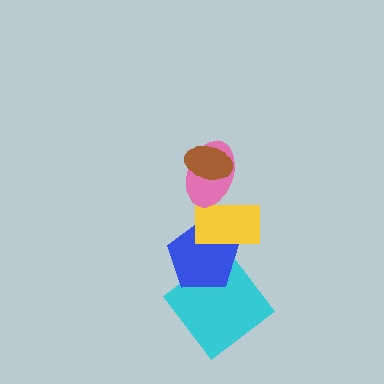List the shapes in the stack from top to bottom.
From top to bottom: the brown ellipse, the pink ellipse, the yellow rectangle, the blue pentagon, the cyan diamond.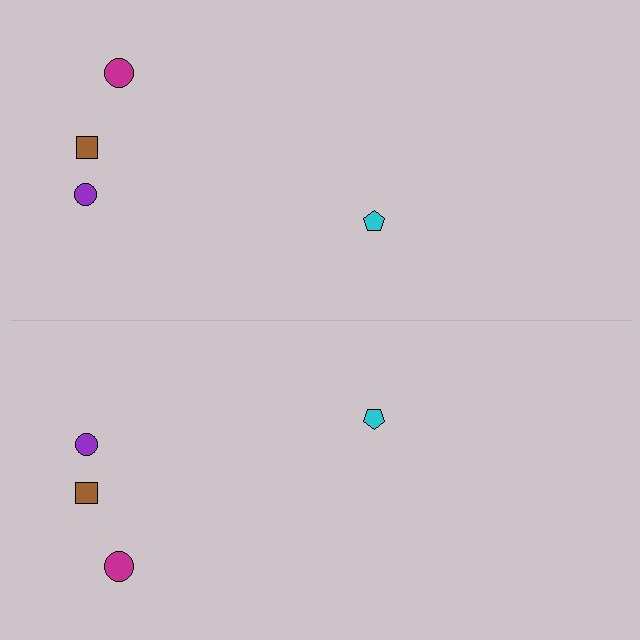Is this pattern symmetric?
Yes, this pattern has bilateral (reflection) symmetry.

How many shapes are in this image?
There are 8 shapes in this image.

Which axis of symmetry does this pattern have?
The pattern has a horizontal axis of symmetry running through the center of the image.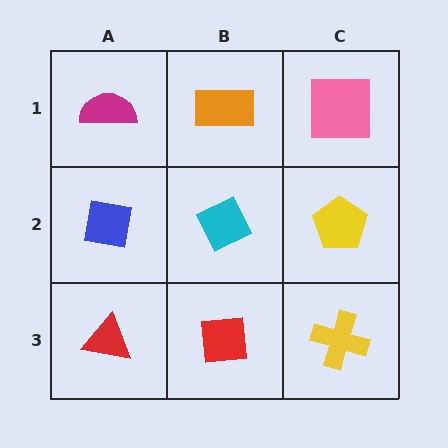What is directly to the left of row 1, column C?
An orange rectangle.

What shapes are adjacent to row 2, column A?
A magenta semicircle (row 1, column A), a red triangle (row 3, column A), a cyan diamond (row 2, column B).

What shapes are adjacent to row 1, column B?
A cyan diamond (row 2, column B), a magenta semicircle (row 1, column A), a pink square (row 1, column C).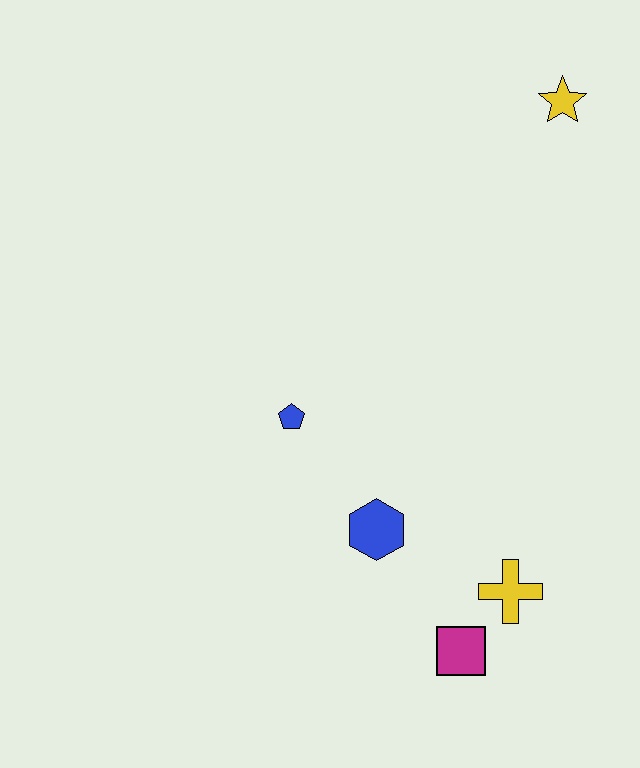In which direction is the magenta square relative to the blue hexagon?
The magenta square is below the blue hexagon.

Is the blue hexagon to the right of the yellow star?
No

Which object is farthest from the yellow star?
The magenta square is farthest from the yellow star.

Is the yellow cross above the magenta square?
Yes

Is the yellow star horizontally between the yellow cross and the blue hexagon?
No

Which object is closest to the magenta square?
The yellow cross is closest to the magenta square.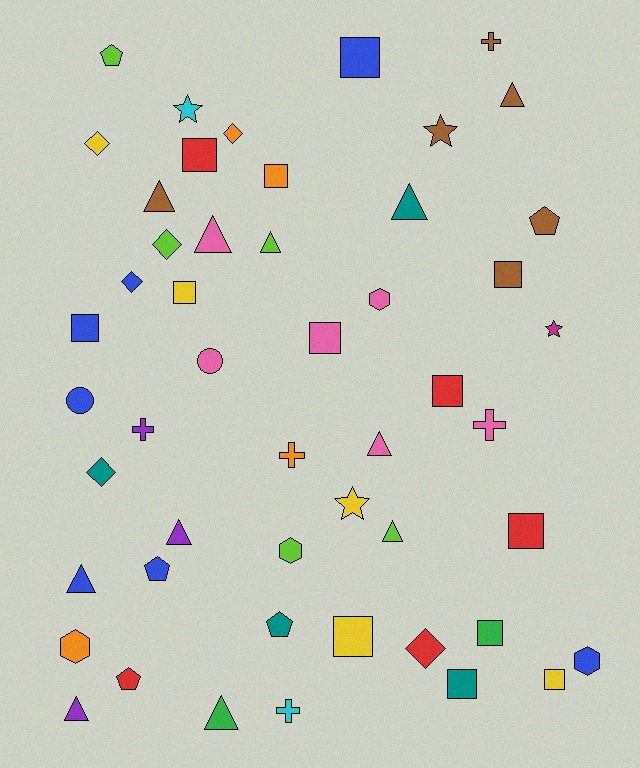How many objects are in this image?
There are 50 objects.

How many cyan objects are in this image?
There are 2 cyan objects.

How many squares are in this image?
There are 13 squares.